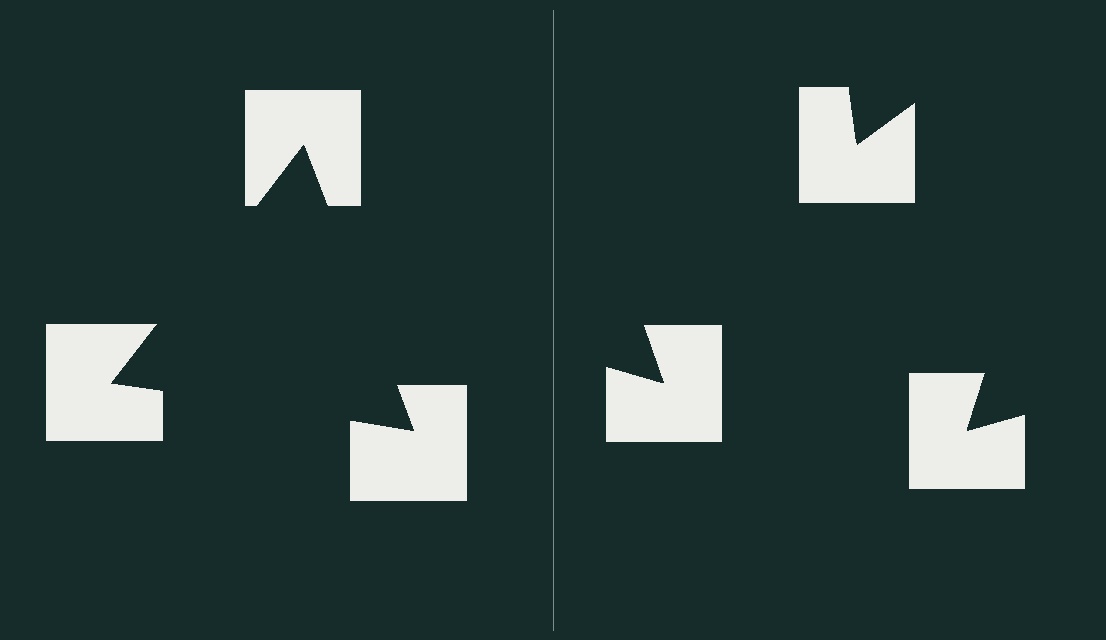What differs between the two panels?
The notched squares are positioned identically on both sides; only the wedge orientations differ. On the left they align to a triangle; on the right they are misaligned.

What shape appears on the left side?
An illusory triangle.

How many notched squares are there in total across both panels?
6 — 3 on each side.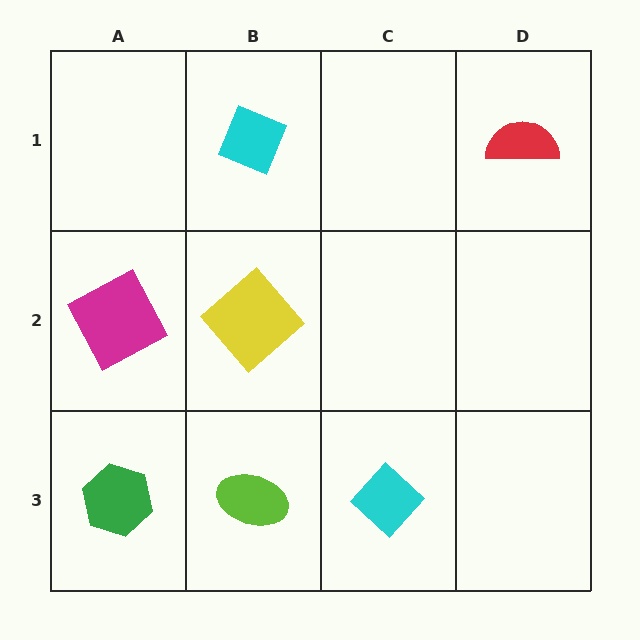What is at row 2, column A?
A magenta square.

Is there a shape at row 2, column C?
No, that cell is empty.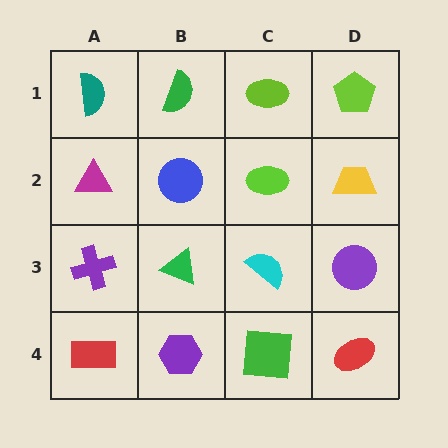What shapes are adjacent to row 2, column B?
A green semicircle (row 1, column B), a green triangle (row 3, column B), a magenta triangle (row 2, column A), a lime ellipse (row 2, column C).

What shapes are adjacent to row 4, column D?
A purple circle (row 3, column D), a green square (row 4, column C).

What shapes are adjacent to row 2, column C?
A lime ellipse (row 1, column C), a cyan semicircle (row 3, column C), a blue circle (row 2, column B), a yellow trapezoid (row 2, column D).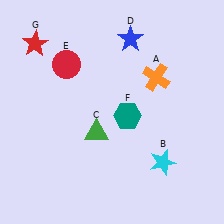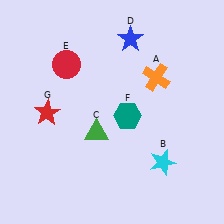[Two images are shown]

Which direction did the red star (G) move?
The red star (G) moved down.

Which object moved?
The red star (G) moved down.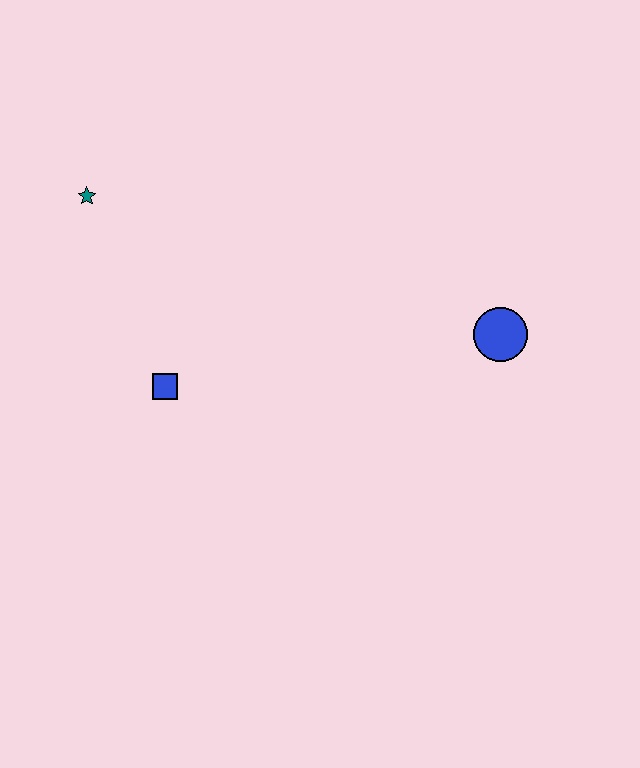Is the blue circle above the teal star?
No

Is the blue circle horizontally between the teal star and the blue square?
No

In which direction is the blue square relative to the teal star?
The blue square is below the teal star.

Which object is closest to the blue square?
The teal star is closest to the blue square.